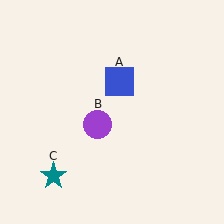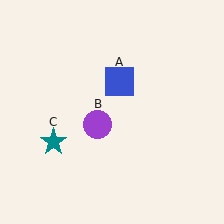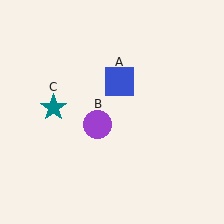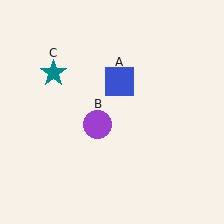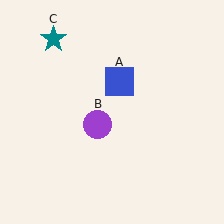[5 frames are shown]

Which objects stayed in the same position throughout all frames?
Blue square (object A) and purple circle (object B) remained stationary.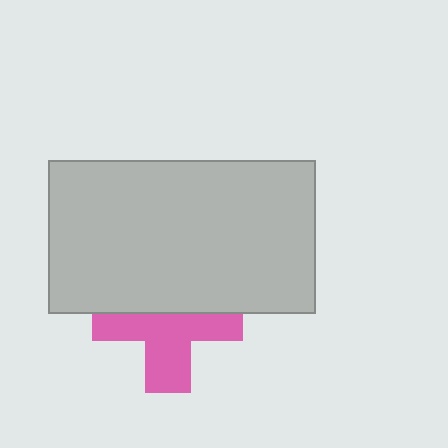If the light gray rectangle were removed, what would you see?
You would see the complete pink cross.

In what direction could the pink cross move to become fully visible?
The pink cross could move down. That would shift it out from behind the light gray rectangle entirely.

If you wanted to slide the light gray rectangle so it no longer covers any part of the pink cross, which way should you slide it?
Slide it up — that is the most direct way to separate the two shapes.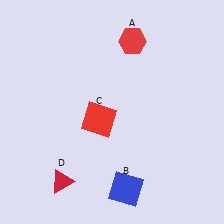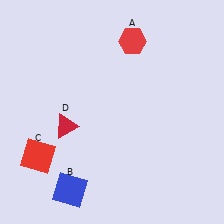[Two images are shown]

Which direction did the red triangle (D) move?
The red triangle (D) moved up.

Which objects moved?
The objects that moved are: the blue square (B), the red square (C), the red triangle (D).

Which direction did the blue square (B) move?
The blue square (B) moved left.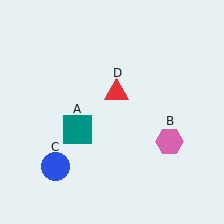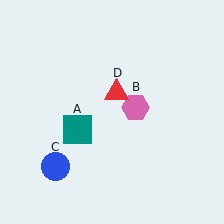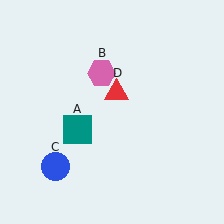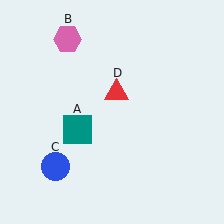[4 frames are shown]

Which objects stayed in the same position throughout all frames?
Teal square (object A) and blue circle (object C) and red triangle (object D) remained stationary.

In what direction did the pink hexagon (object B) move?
The pink hexagon (object B) moved up and to the left.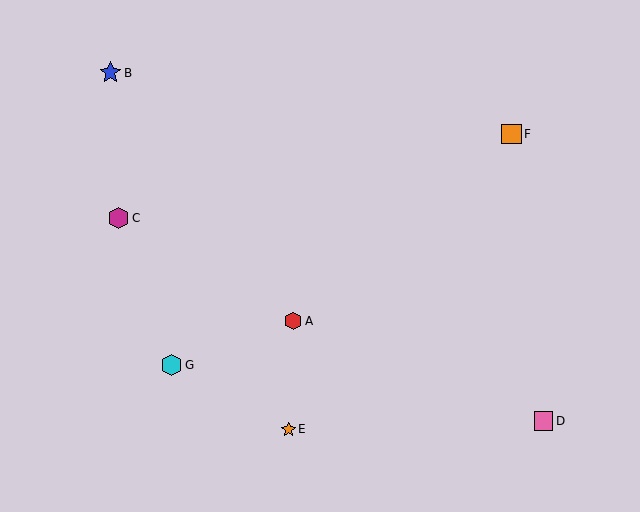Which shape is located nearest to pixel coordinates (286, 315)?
The red hexagon (labeled A) at (293, 321) is nearest to that location.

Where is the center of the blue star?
The center of the blue star is at (110, 73).